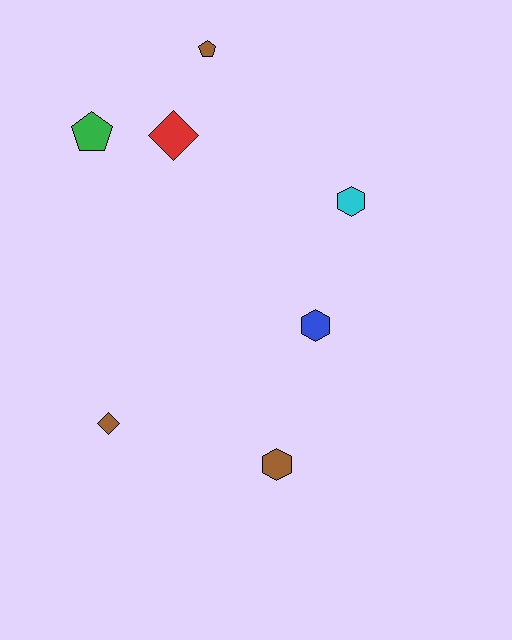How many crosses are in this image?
There are no crosses.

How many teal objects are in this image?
There are no teal objects.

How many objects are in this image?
There are 7 objects.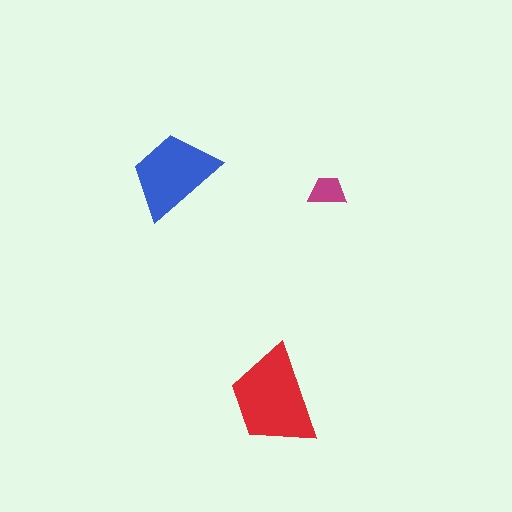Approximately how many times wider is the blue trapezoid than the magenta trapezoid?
About 2.5 times wider.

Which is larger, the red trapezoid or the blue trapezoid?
The red one.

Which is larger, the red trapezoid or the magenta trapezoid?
The red one.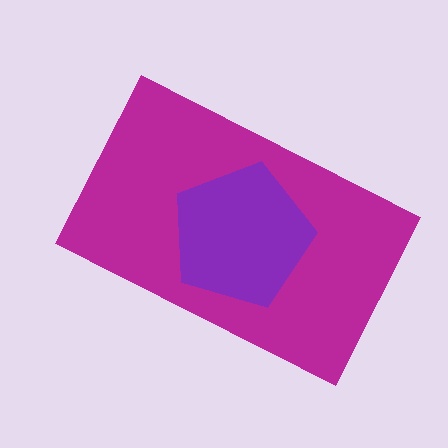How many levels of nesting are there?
2.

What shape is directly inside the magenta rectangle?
The purple pentagon.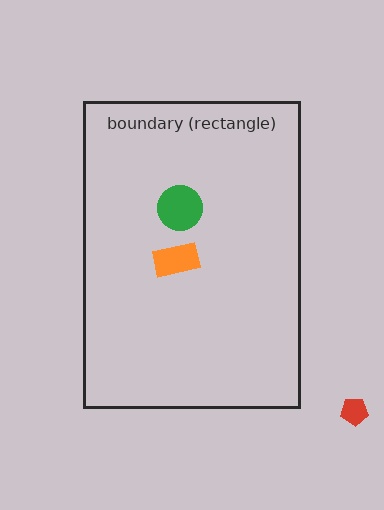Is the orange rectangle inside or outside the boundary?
Inside.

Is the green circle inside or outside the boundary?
Inside.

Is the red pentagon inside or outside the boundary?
Outside.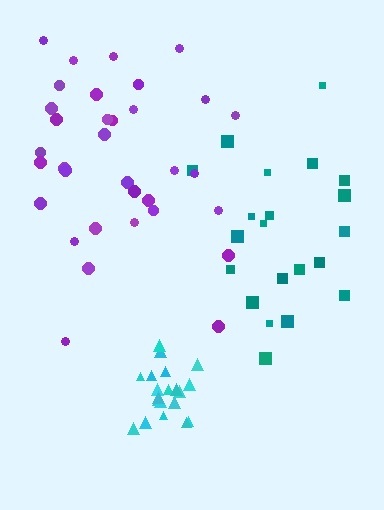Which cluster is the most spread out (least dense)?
Teal.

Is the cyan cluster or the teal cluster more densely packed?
Cyan.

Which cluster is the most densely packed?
Cyan.